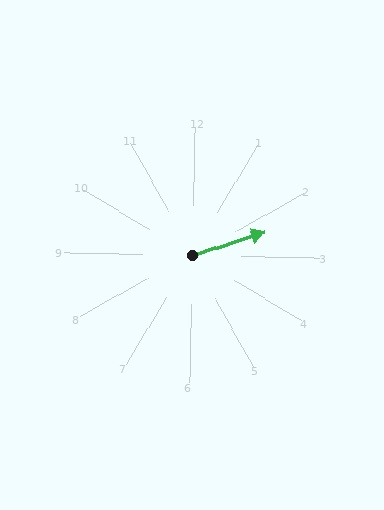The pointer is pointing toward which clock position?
Roughly 2 o'clock.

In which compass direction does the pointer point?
East.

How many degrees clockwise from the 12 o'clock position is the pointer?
Approximately 71 degrees.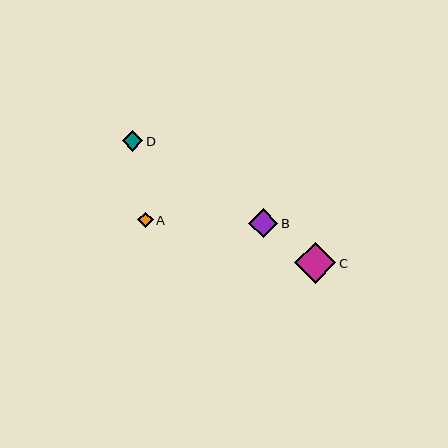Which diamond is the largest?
Diamond C is the largest with a size of approximately 41 pixels.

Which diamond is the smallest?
Diamond A is the smallest with a size of approximately 16 pixels.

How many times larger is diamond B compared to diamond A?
Diamond B is approximately 1.9 times the size of diamond A.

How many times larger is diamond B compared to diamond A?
Diamond B is approximately 1.9 times the size of diamond A.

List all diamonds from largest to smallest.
From largest to smallest: C, B, D, A.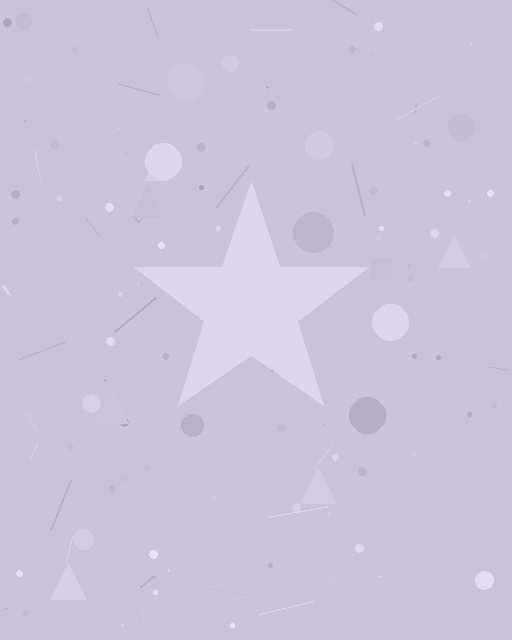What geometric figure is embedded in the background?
A star is embedded in the background.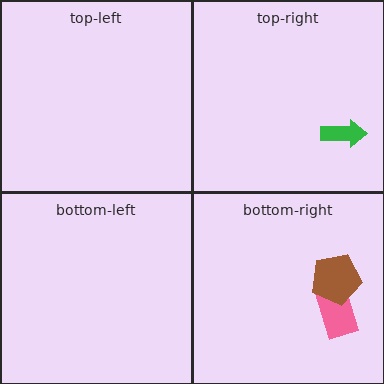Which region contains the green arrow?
The top-right region.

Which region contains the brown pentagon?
The bottom-right region.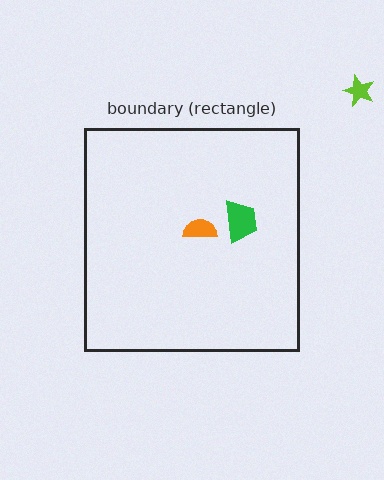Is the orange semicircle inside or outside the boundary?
Inside.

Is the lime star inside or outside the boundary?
Outside.